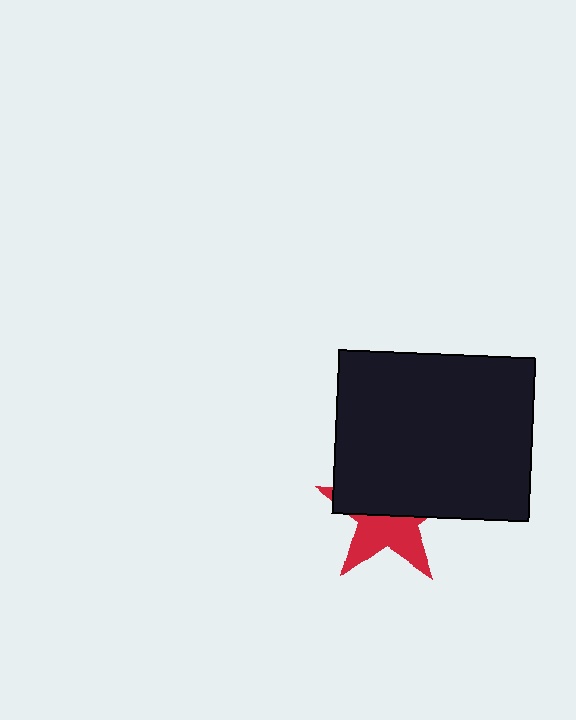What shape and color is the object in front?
The object in front is a black rectangle.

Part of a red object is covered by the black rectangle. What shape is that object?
It is a star.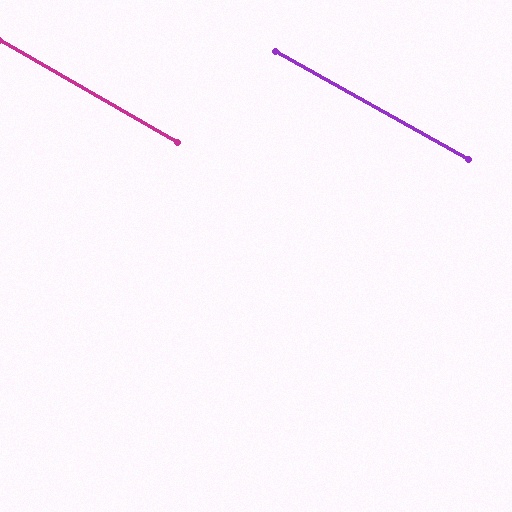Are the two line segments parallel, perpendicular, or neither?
Parallel — their directions differ by only 0.7°.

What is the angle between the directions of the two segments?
Approximately 1 degree.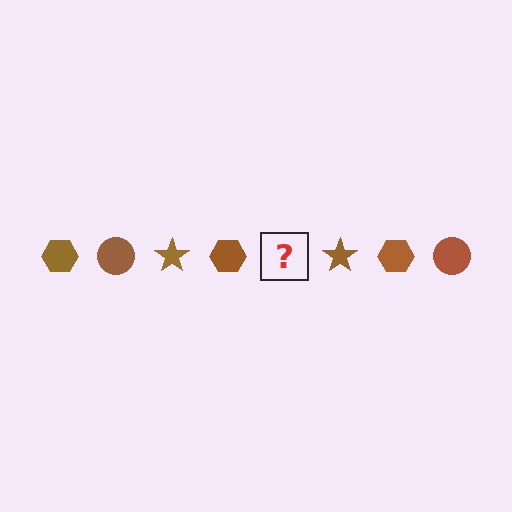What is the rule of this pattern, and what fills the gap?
The rule is that the pattern cycles through hexagon, circle, star shapes in brown. The gap should be filled with a brown circle.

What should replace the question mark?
The question mark should be replaced with a brown circle.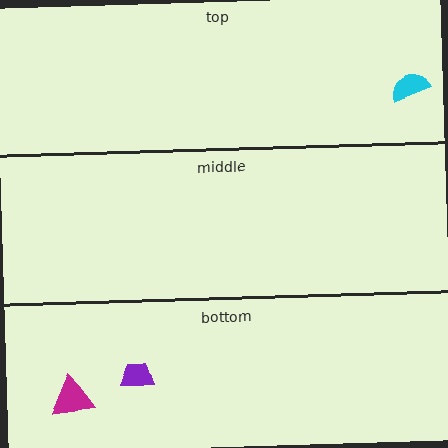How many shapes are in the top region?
1.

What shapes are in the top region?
The cyan semicircle.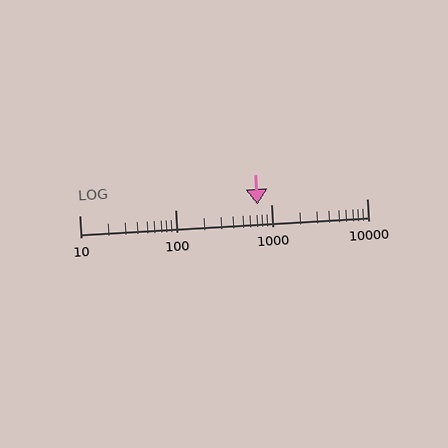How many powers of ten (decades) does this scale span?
The scale spans 3 decades, from 10 to 10000.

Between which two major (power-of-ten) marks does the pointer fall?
The pointer is between 100 and 1000.